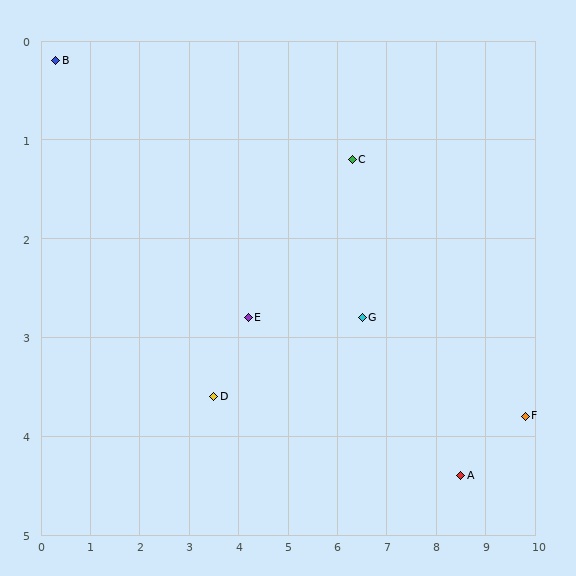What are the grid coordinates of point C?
Point C is at approximately (6.3, 1.2).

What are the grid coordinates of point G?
Point G is at approximately (6.5, 2.8).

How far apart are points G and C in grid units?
Points G and C are about 1.6 grid units apart.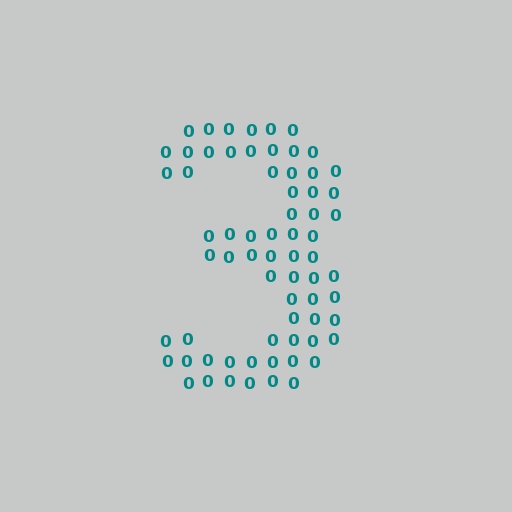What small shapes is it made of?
It is made of small digit 0's.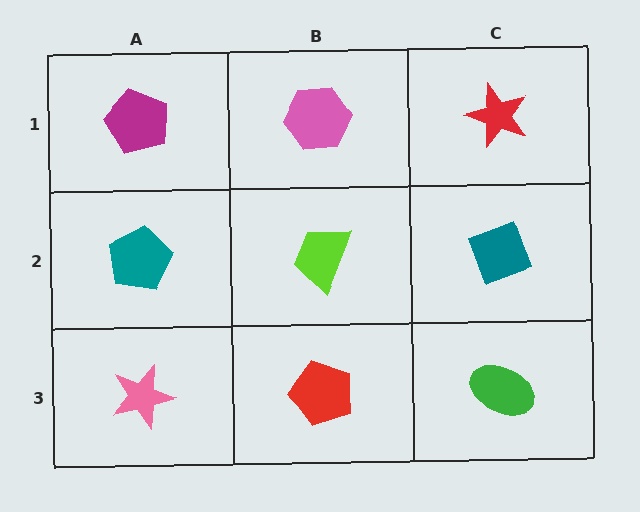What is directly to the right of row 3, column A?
A red pentagon.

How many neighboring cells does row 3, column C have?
2.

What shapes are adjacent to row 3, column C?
A teal diamond (row 2, column C), a red pentagon (row 3, column B).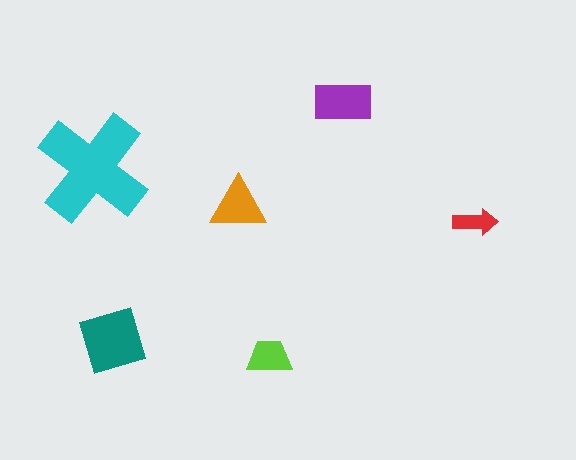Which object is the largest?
The cyan cross.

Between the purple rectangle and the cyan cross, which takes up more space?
The cyan cross.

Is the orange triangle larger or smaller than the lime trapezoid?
Larger.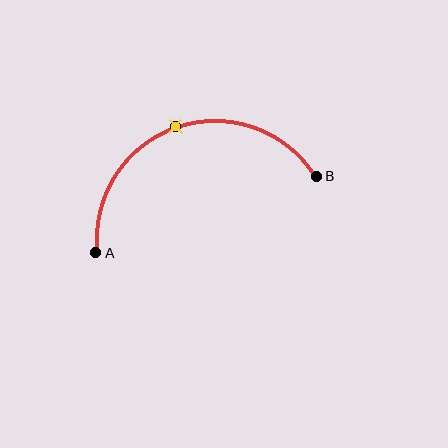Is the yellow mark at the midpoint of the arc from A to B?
Yes. The yellow mark lies on the arc at equal arc-length from both A and B — it is the arc midpoint.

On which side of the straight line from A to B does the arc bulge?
The arc bulges above the straight line connecting A and B.